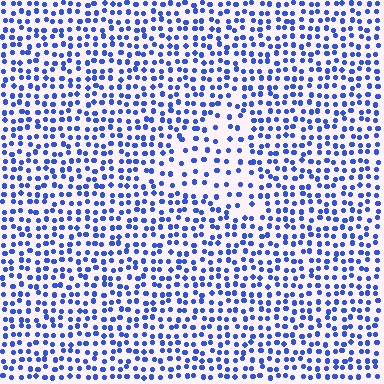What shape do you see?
I see a triangle.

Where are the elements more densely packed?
The elements are more densely packed outside the triangle boundary.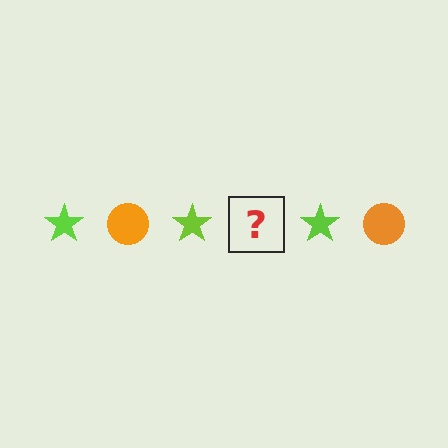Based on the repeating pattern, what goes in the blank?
The blank should be an orange circle.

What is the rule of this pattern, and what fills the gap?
The rule is that the pattern alternates between lime star and orange circle. The gap should be filled with an orange circle.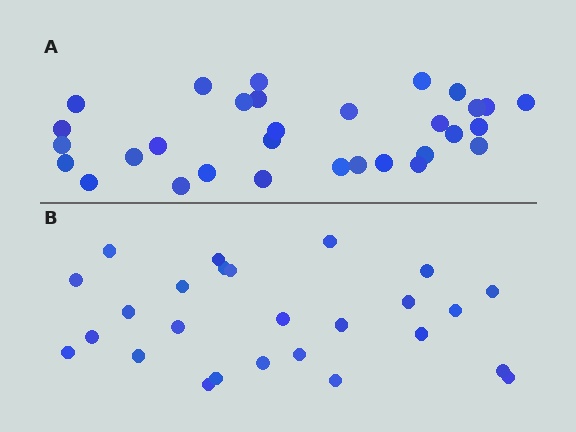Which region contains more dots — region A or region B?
Region A (the top region) has more dots.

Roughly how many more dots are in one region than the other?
Region A has about 5 more dots than region B.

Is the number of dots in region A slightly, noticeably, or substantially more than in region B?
Region A has only slightly more — the two regions are fairly close. The ratio is roughly 1.2 to 1.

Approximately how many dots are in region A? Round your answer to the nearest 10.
About 30 dots. (The exact count is 31, which rounds to 30.)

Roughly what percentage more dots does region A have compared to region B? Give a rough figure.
About 20% more.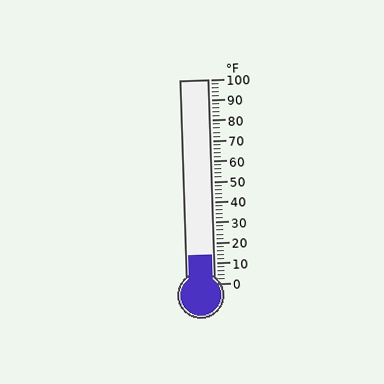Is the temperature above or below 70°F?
The temperature is below 70°F.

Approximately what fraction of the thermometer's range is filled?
The thermometer is filled to approximately 15% of its range.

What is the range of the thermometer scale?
The thermometer scale ranges from 0°F to 100°F.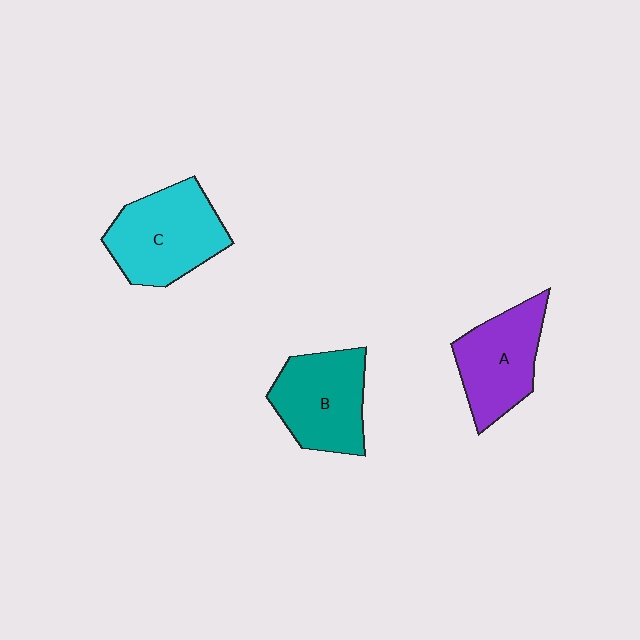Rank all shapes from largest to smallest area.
From largest to smallest: C (cyan), B (teal), A (purple).